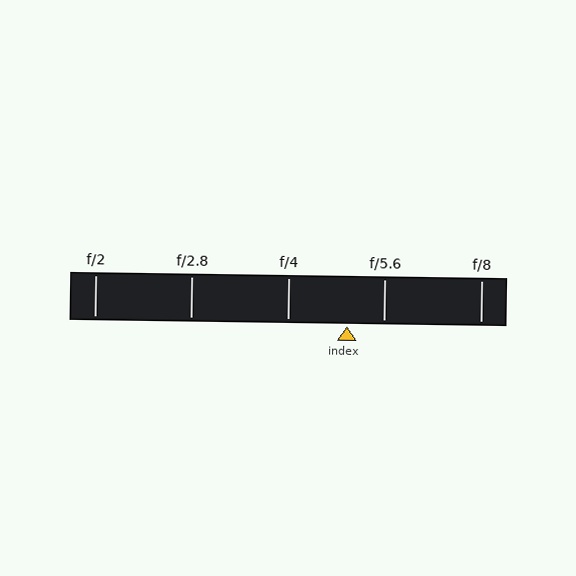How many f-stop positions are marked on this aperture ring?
There are 5 f-stop positions marked.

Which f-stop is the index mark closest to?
The index mark is closest to f/5.6.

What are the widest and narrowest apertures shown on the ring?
The widest aperture shown is f/2 and the narrowest is f/8.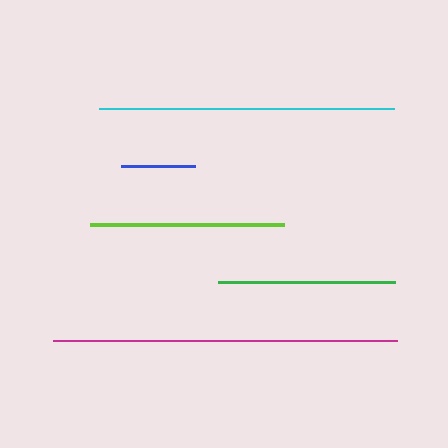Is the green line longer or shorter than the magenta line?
The magenta line is longer than the green line.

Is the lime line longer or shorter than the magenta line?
The magenta line is longer than the lime line.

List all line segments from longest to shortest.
From longest to shortest: magenta, cyan, lime, green, blue.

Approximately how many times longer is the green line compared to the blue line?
The green line is approximately 2.4 times the length of the blue line.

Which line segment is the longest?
The magenta line is the longest at approximately 344 pixels.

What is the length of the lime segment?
The lime segment is approximately 193 pixels long.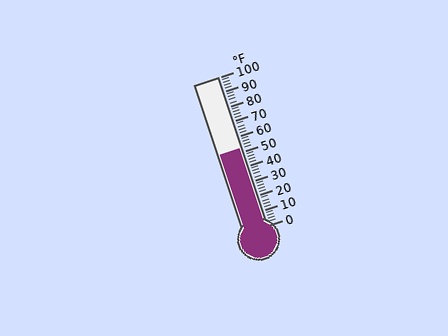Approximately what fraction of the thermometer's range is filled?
The thermometer is filled to approximately 50% of its range.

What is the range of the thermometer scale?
The thermometer scale ranges from 0°F to 100°F.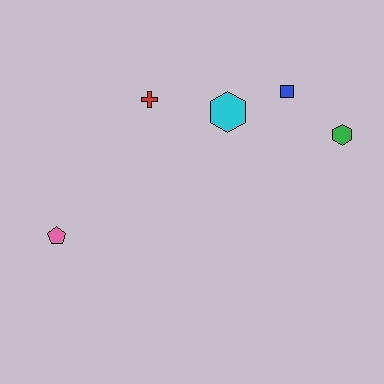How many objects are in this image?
There are 5 objects.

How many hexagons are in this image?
There are 2 hexagons.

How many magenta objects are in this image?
There are no magenta objects.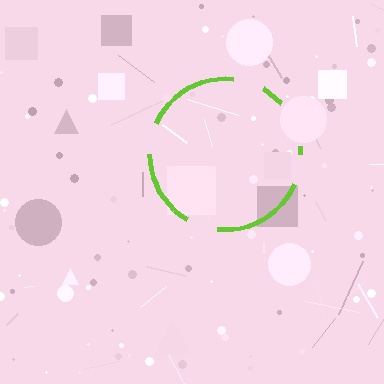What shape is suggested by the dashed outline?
The dashed outline suggests a circle.